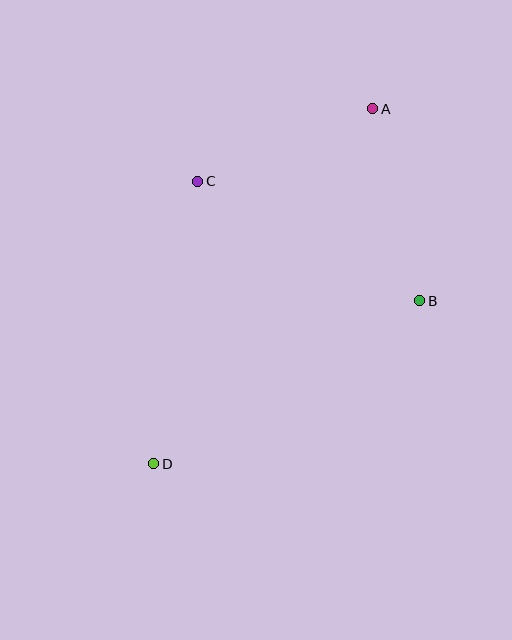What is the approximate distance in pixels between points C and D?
The distance between C and D is approximately 286 pixels.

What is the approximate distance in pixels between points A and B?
The distance between A and B is approximately 198 pixels.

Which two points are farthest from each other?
Points A and D are farthest from each other.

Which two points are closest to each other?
Points A and C are closest to each other.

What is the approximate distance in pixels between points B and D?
The distance between B and D is approximately 312 pixels.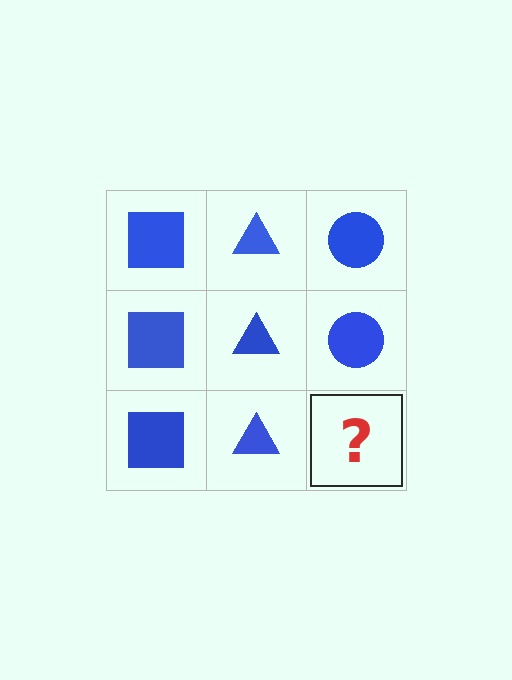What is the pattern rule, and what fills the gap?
The rule is that each column has a consistent shape. The gap should be filled with a blue circle.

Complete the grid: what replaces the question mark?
The question mark should be replaced with a blue circle.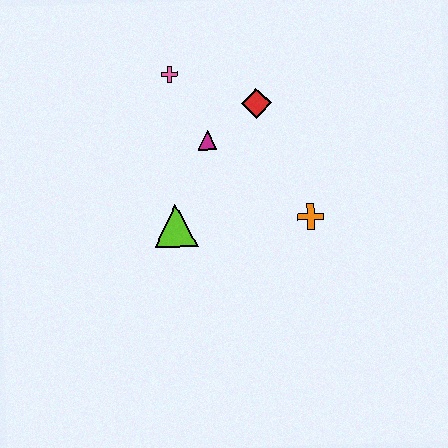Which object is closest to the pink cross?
The magenta triangle is closest to the pink cross.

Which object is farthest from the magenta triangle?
The orange cross is farthest from the magenta triangle.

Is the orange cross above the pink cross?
No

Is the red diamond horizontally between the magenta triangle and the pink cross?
No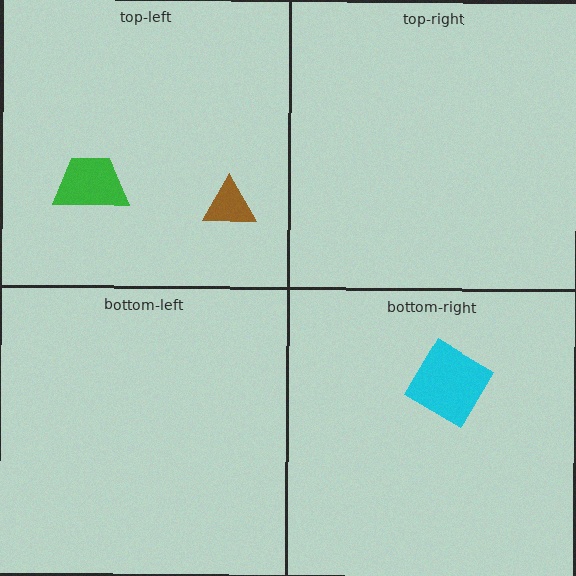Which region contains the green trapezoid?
The top-left region.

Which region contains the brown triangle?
The top-left region.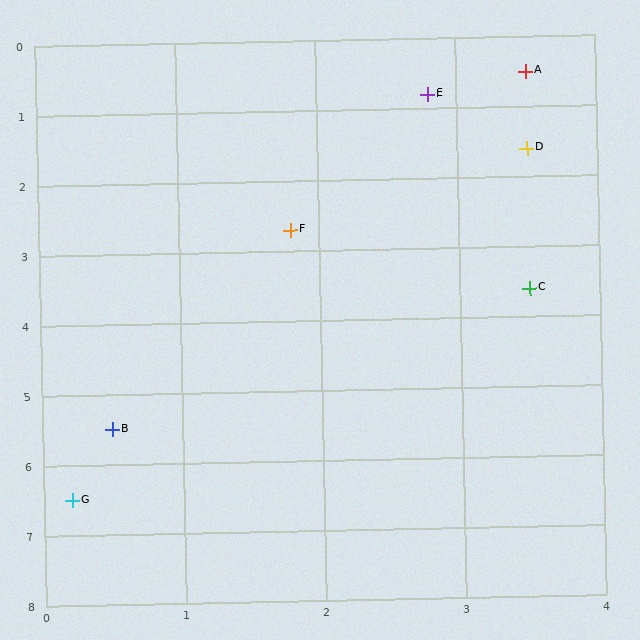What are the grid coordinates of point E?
Point E is at approximately (2.8, 0.8).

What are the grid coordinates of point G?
Point G is at approximately (0.2, 6.5).